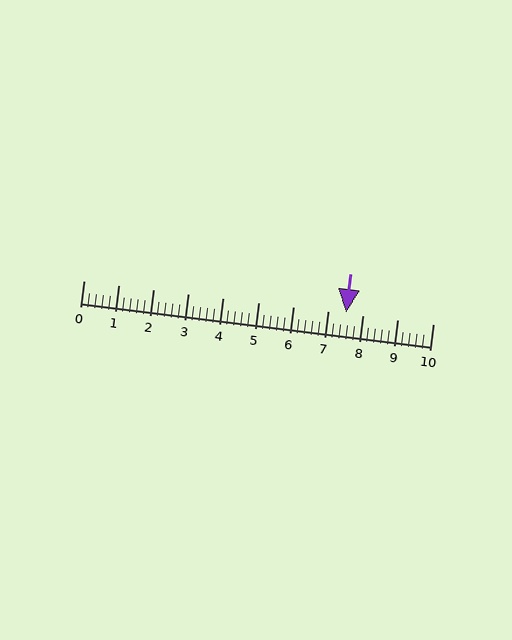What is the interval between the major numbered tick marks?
The major tick marks are spaced 1 units apart.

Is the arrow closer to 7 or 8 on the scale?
The arrow is closer to 8.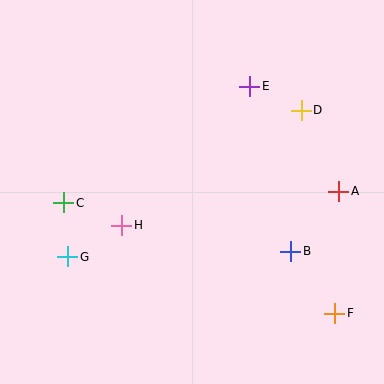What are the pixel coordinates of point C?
Point C is at (64, 203).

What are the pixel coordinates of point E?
Point E is at (250, 86).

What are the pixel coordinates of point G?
Point G is at (68, 257).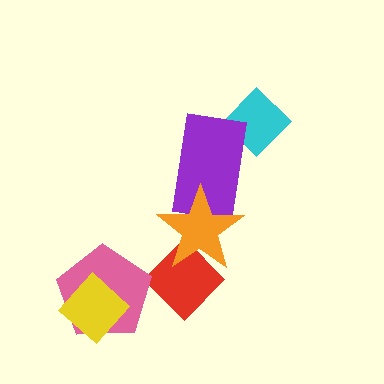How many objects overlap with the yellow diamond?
1 object overlaps with the yellow diamond.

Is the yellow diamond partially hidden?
No, no other shape covers it.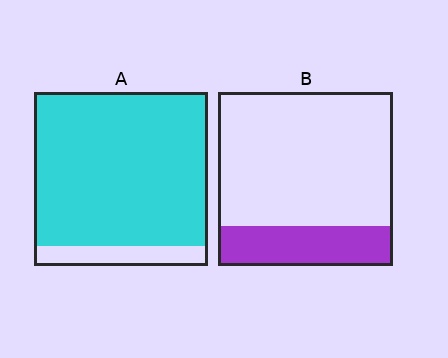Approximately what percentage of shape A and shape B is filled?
A is approximately 90% and B is approximately 25%.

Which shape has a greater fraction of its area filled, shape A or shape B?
Shape A.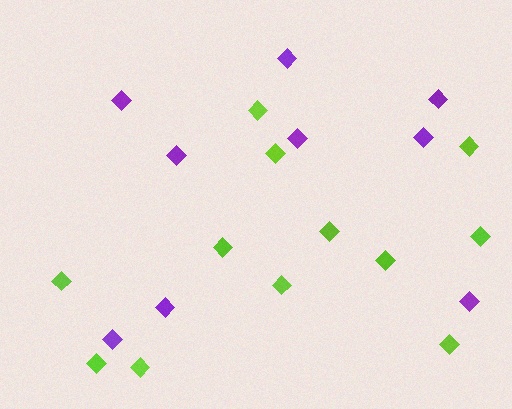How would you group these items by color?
There are 2 groups: one group of purple diamonds (9) and one group of lime diamonds (12).